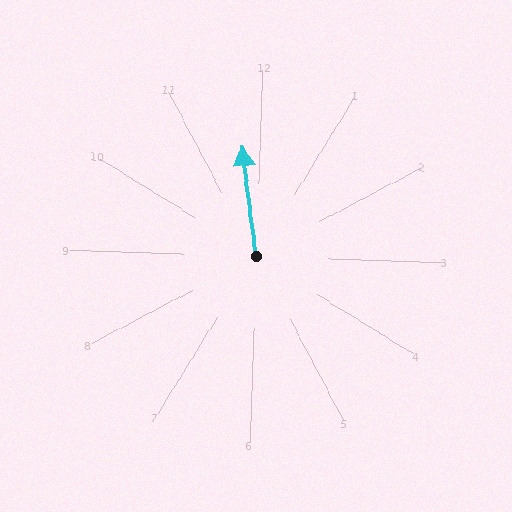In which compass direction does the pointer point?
North.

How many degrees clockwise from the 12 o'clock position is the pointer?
Approximately 351 degrees.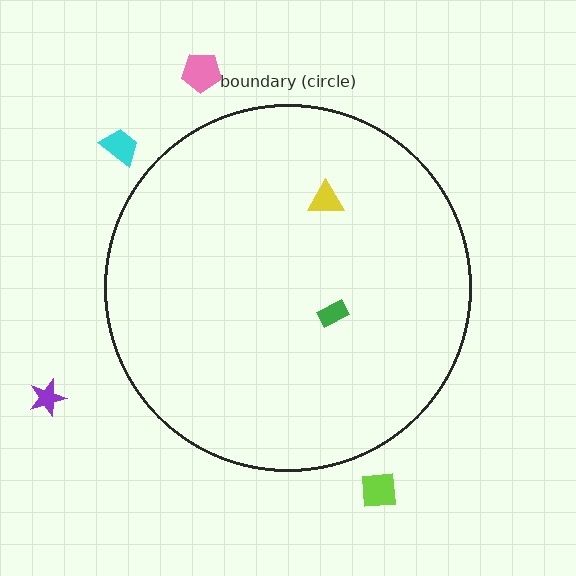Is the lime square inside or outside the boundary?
Outside.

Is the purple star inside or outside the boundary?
Outside.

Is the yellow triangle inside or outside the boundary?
Inside.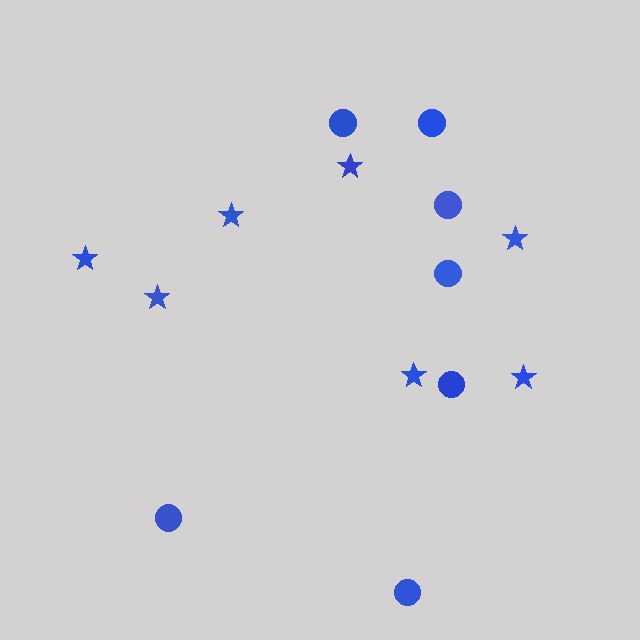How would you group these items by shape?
There are 2 groups: one group of stars (7) and one group of circles (7).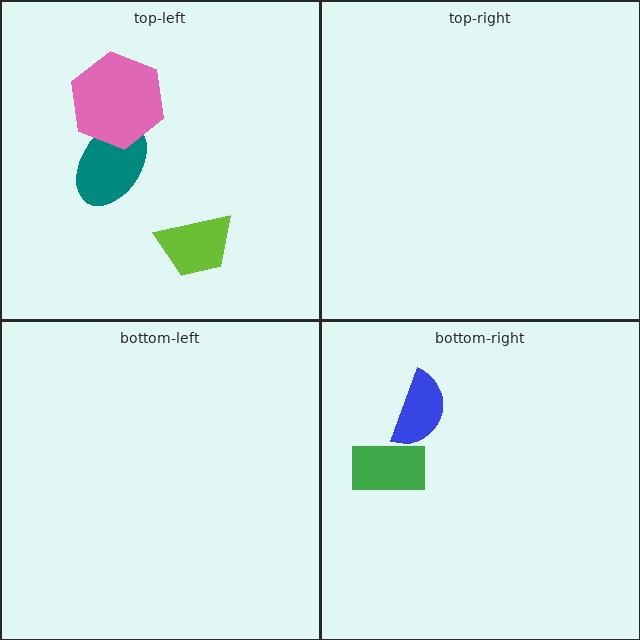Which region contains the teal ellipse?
The top-left region.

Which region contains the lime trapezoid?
The top-left region.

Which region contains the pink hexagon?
The top-left region.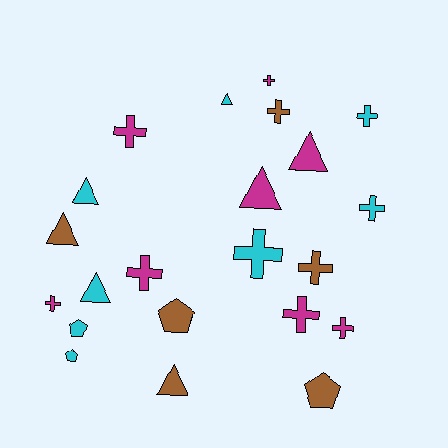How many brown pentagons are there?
There are 2 brown pentagons.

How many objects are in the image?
There are 22 objects.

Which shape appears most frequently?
Cross, with 11 objects.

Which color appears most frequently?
Cyan, with 8 objects.